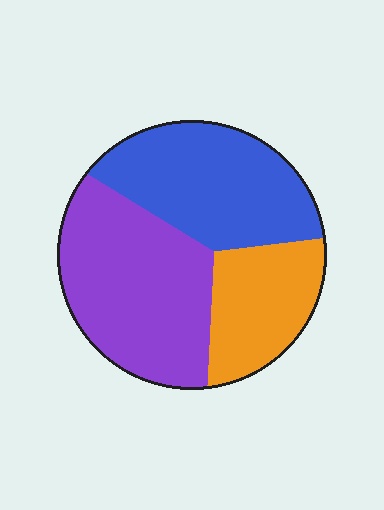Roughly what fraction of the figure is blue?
Blue covers 35% of the figure.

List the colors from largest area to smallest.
From largest to smallest: purple, blue, orange.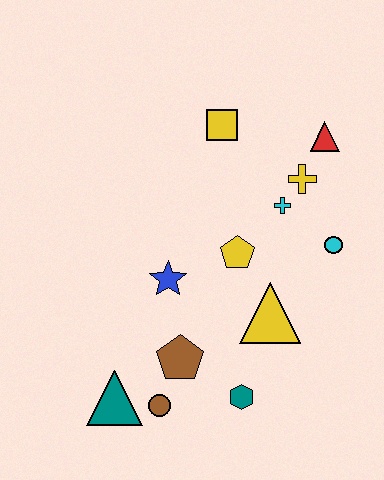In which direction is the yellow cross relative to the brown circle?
The yellow cross is above the brown circle.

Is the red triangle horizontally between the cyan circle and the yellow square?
Yes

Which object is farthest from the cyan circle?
The teal triangle is farthest from the cyan circle.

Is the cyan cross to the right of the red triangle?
No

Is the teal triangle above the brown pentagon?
No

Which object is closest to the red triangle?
The yellow cross is closest to the red triangle.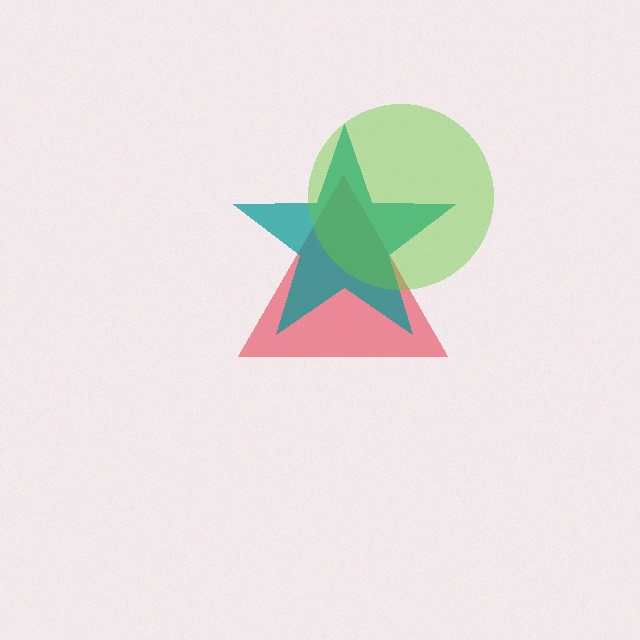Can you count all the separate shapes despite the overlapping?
Yes, there are 3 separate shapes.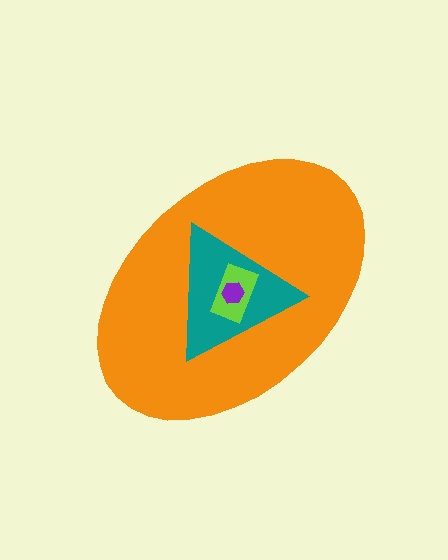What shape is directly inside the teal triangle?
The lime rectangle.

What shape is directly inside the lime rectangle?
The purple hexagon.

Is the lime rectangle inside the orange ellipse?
Yes.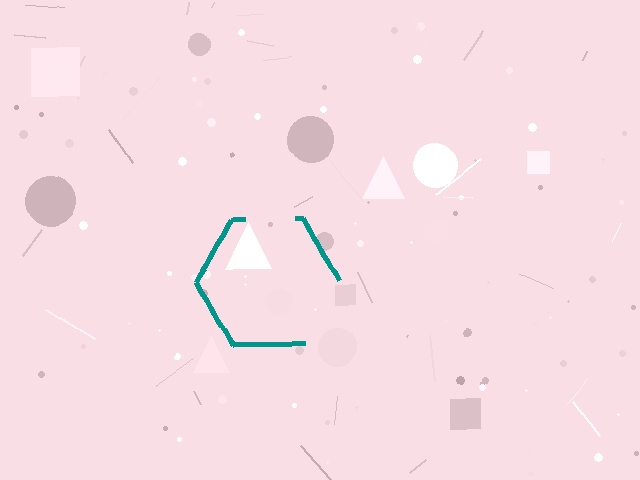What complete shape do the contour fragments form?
The contour fragments form a hexagon.